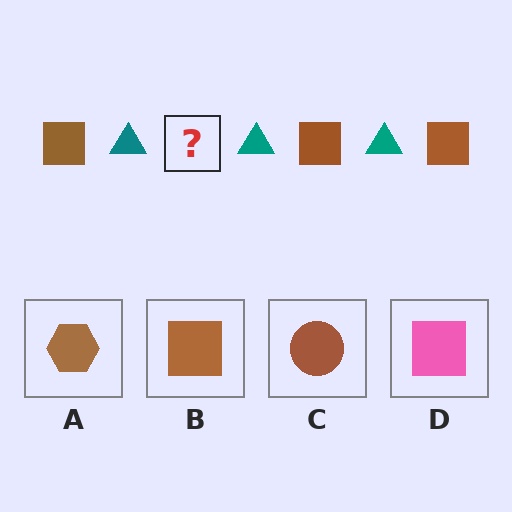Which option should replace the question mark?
Option B.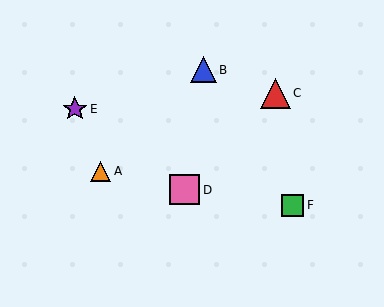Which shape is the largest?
The pink square (labeled D) is the largest.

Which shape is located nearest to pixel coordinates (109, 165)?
The orange triangle (labeled A) at (101, 171) is nearest to that location.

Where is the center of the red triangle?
The center of the red triangle is at (275, 93).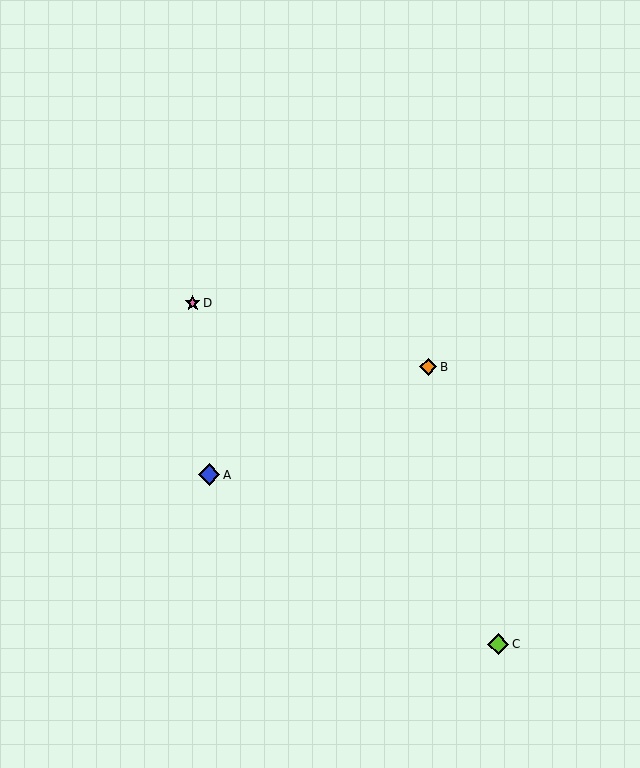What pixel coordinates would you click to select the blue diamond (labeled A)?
Click at (209, 475) to select the blue diamond A.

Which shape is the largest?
The blue diamond (labeled A) is the largest.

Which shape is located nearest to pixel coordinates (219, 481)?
The blue diamond (labeled A) at (209, 475) is nearest to that location.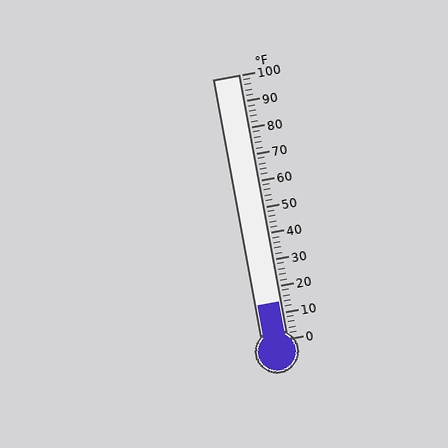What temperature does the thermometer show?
The thermometer shows approximately 14°F.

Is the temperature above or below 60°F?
The temperature is below 60°F.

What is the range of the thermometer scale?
The thermometer scale ranges from 0°F to 100°F.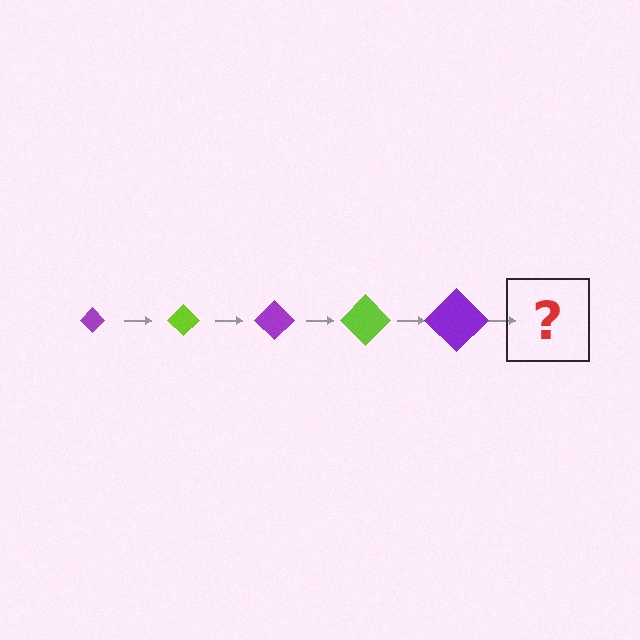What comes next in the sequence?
The next element should be a lime diamond, larger than the previous one.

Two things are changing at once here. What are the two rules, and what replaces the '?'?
The two rules are that the diamond grows larger each step and the color cycles through purple and lime. The '?' should be a lime diamond, larger than the previous one.